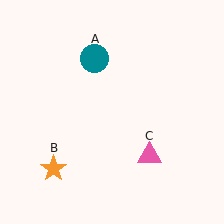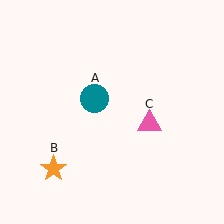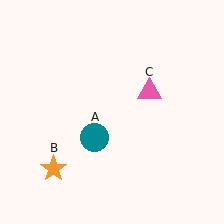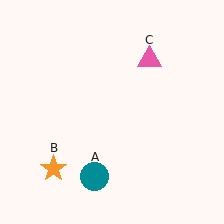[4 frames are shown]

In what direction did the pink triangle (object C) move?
The pink triangle (object C) moved up.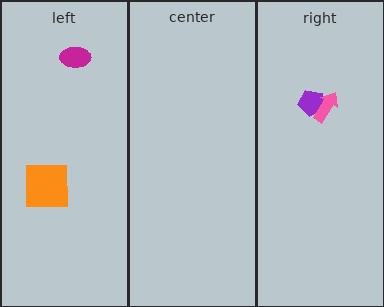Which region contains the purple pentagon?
The right region.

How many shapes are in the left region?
2.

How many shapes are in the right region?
2.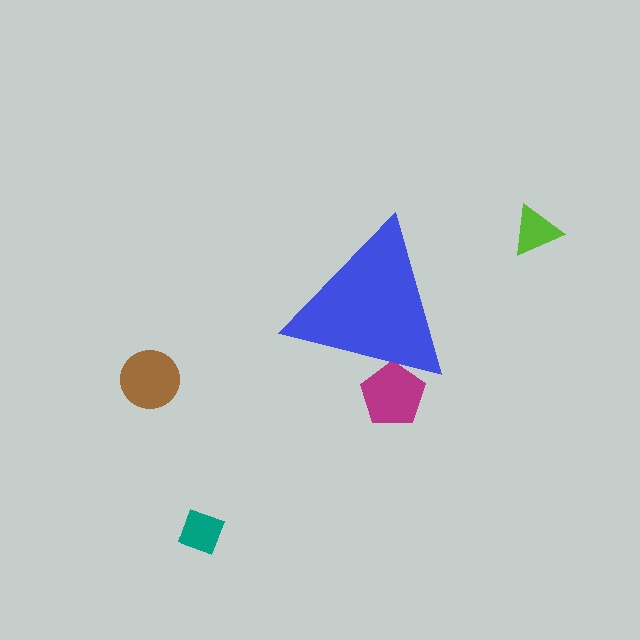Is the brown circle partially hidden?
No, the brown circle is fully visible.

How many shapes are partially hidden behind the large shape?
1 shape is partially hidden.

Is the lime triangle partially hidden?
No, the lime triangle is fully visible.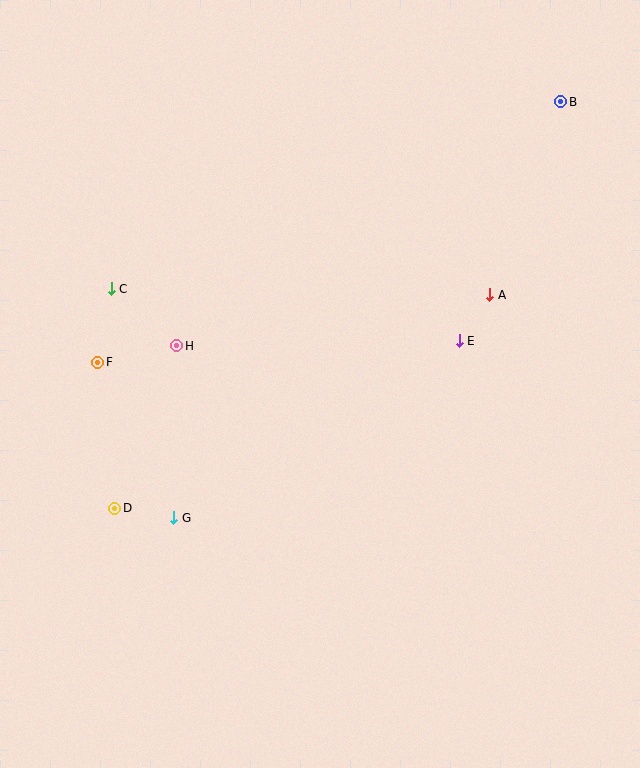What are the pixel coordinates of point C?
Point C is at (111, 289).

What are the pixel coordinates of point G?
Point G is at (174, 518).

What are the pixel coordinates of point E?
Point E is at (459, 341).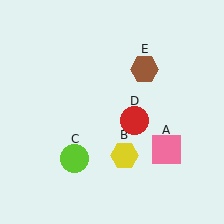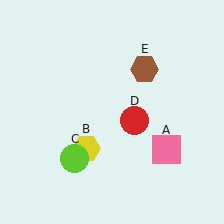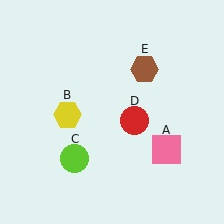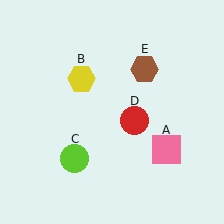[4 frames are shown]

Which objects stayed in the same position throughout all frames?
Pink square (object A) and lime circle (object C) and red circle (object D) and brown hexagon (object E) remained stationary.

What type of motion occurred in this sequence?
The yellow hexagon (object B) rotated clockwise around the center of the scene.